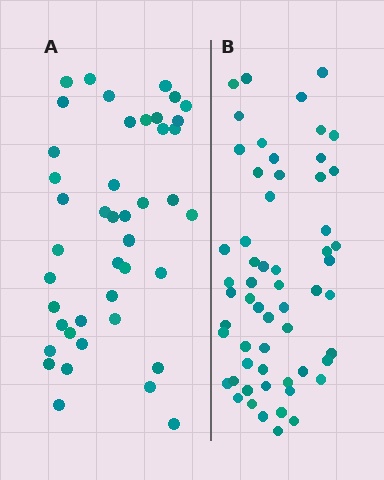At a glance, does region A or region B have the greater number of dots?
Region B (the right region) has more dots.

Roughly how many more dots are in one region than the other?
Region B has approximately 15 more dots than region A.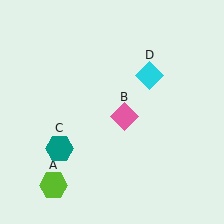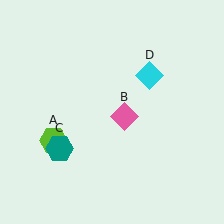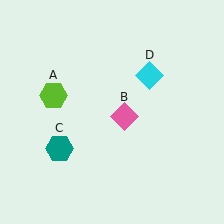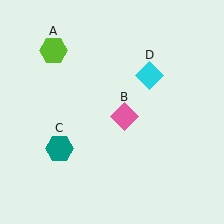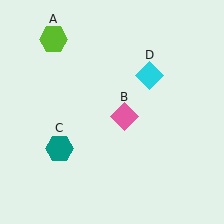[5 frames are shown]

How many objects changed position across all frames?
1 object changed position: lime hexagon (object A).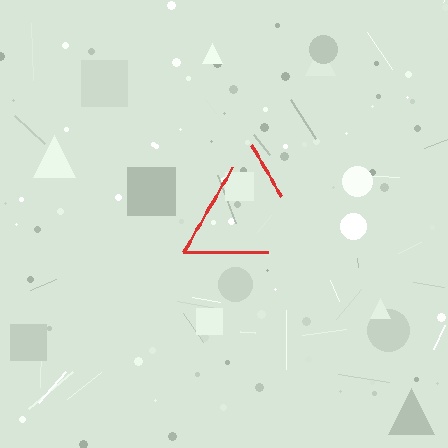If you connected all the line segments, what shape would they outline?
They would outline a triangle.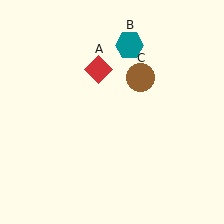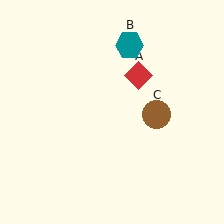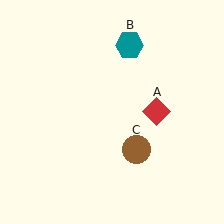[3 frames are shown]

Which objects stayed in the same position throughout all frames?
Teal hexagon (object B) remained stationary.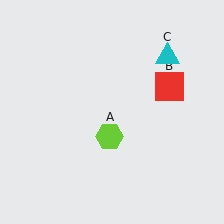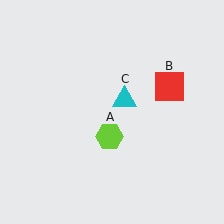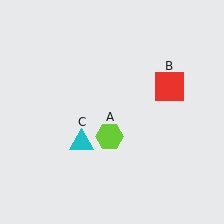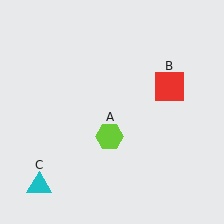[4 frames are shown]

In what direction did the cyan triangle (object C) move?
The cyan triangle (object C) moved down and to the left.